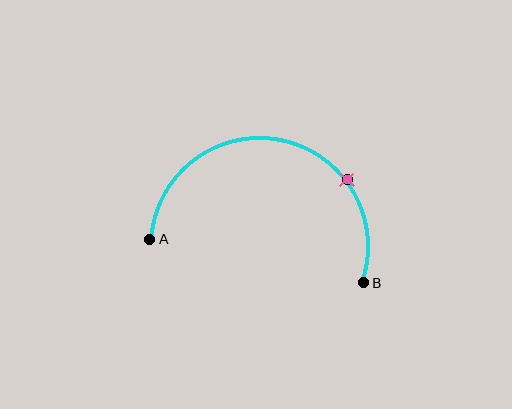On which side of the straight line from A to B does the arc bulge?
The arc bulges above the straight line connecting A and B.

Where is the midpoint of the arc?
The arc midpoint is the point on the curve farthest from the straight line joining A and B. It sits above that line.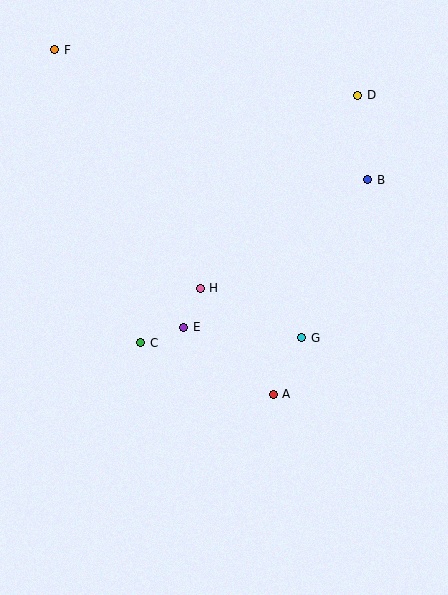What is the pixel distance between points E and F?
The distance between E and F is 306 pixels.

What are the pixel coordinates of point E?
Point E is at (184, 327).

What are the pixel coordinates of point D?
Point D is at (358, 95).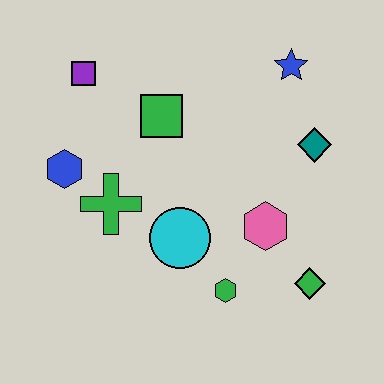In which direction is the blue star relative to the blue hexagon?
The blue star is to the right of the blue hexagon.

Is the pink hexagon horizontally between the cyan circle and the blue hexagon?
No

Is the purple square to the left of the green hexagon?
Yes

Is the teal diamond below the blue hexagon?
No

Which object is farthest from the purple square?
The green diamond is farthest from the purple square.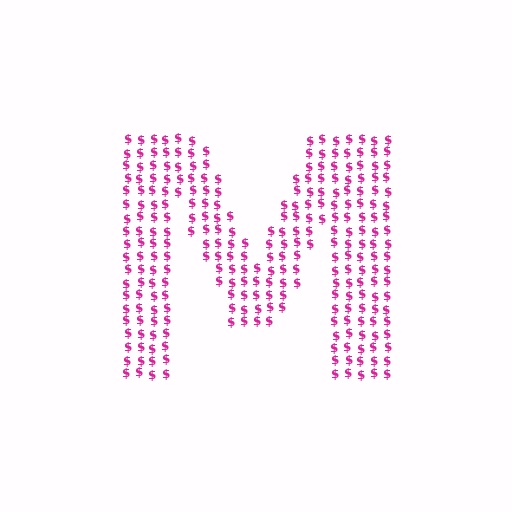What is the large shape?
The large shape is the letter M.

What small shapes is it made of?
It is made of small dollar signs.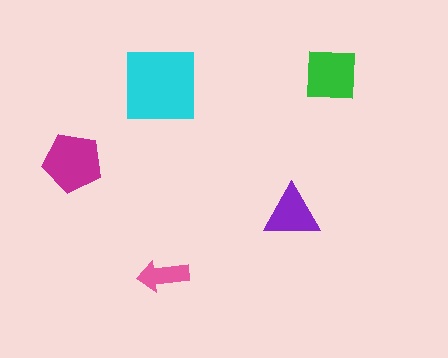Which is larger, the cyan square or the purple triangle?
The cyan square.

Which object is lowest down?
The pink arrow is bottommost.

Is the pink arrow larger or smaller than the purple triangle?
Smaller.